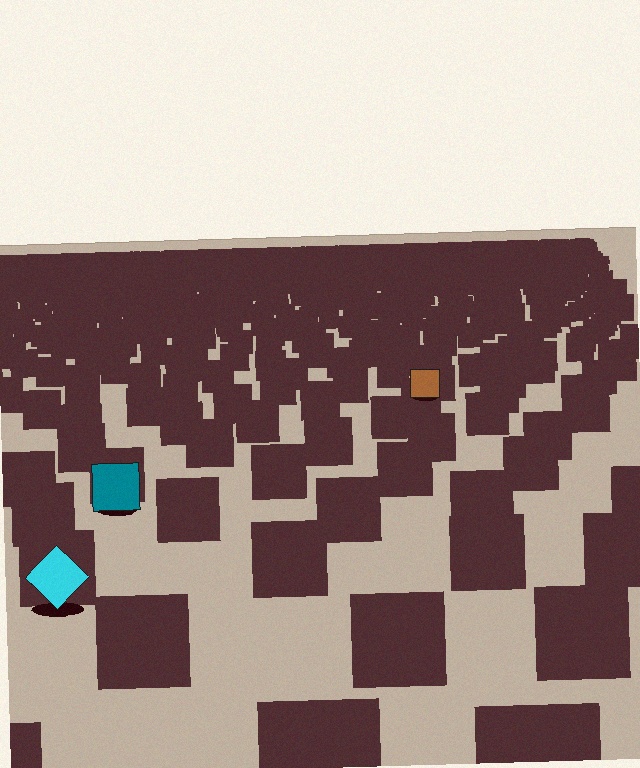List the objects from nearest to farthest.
From nearest to farthest: the cyan diamond, the teal square, the brown square.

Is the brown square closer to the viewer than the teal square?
No. The teal square is closer — you can tell from the texture gradient: the ground texture is coarser near it.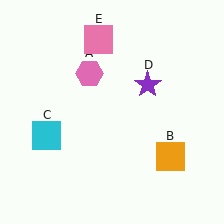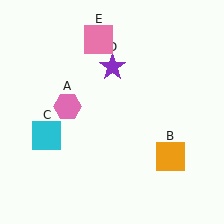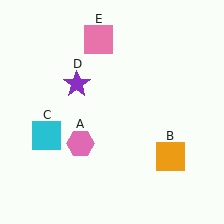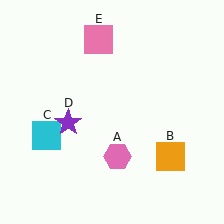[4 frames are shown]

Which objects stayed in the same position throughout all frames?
Orange square (object B) and cyan square (object C) and pink square (object E) remained stationary.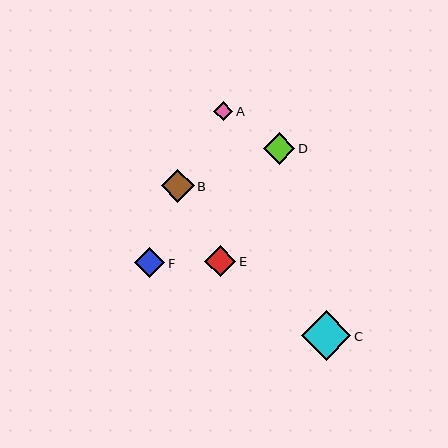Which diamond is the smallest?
Diamond A is the smallest with a size of approximately 19 pixels.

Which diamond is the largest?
Diamond C is the largest with a size of approximately 49 pixels.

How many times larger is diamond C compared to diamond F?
Diamond C is approximately 1.7 times the size of diamond F.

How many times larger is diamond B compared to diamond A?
Diamond B is approximately 1.7 times the size of diamond A.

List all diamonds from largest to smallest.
From largest to smallest: C, B, D, E, F, A.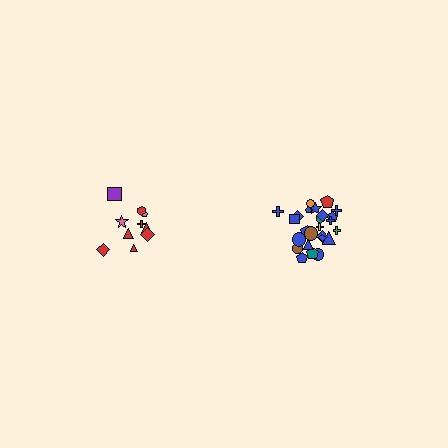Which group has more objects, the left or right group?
The right group.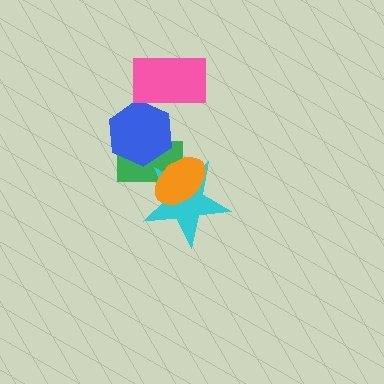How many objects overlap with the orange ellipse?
2 objects overlap with the orange ellipse.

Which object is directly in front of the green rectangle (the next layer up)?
The cyan star is directly in front of the green rectangle.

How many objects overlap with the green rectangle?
3 objects overlap with the green rectangle.